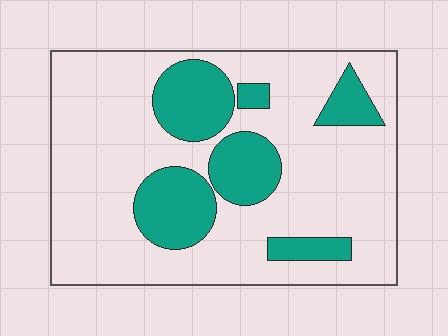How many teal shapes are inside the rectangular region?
6.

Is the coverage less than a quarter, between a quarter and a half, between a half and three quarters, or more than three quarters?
Between a quarter and a half.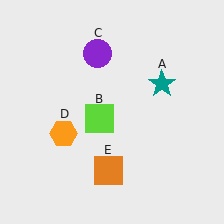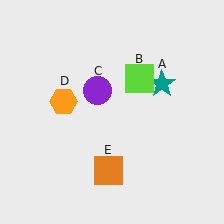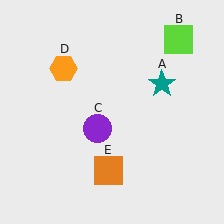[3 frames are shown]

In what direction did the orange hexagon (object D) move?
The orange hexagon (object D) moved up.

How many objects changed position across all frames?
3 objects changed position: lime square (object B), purple circle (object C), orange hexagon (object D).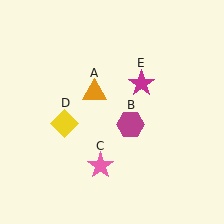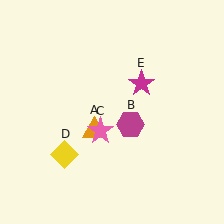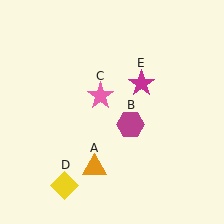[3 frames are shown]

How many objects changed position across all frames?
3 objects changed position: orange triangle (object A), pink star (object C), yellow diamond (object D).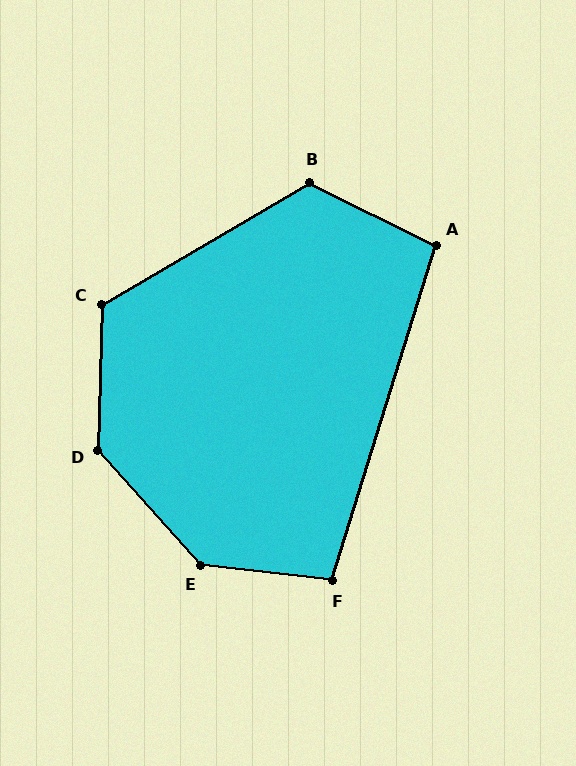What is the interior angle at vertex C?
Approximately 122 degrees (obtuse).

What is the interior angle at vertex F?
Approximately 101 degrees (obtuse).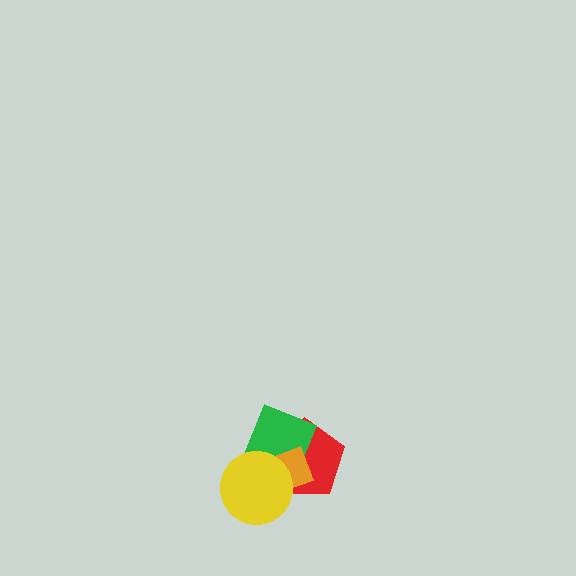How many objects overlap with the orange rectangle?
3 objects overlap with the orange rectangle.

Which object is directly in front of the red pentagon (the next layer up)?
The green square is directly in front of the red pentagon.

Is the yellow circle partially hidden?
No, no other shape covers it.